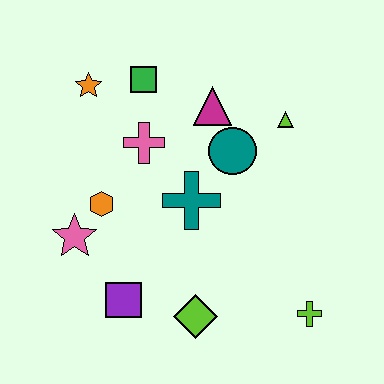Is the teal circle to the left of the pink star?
No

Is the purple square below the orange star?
Yes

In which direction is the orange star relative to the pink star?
The orange star is above the pink star.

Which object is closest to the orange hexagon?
The pink star is closest to the orange hexagon.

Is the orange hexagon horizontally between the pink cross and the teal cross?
No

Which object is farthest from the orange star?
The lime cross is farthest from the orange star.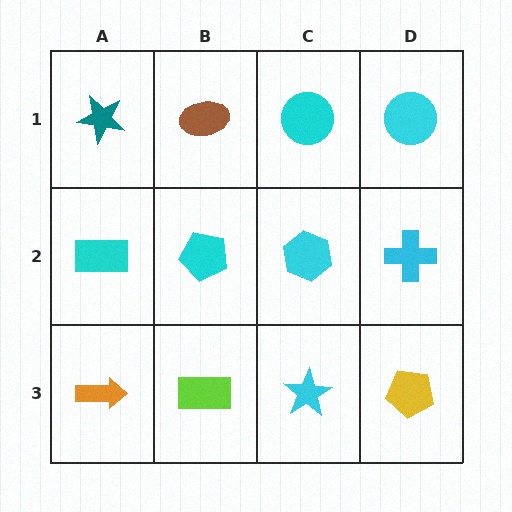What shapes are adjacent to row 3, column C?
A cyan hexagon (row 2, column C), a lime rectangle (row 3, column B), a yellow pentagon (row 3, column D).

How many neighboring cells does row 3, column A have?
2.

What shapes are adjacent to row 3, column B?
A cyan pentagon (row 2, column B), an orange arrow (row 3, column A), a cyan star (row 3, column C).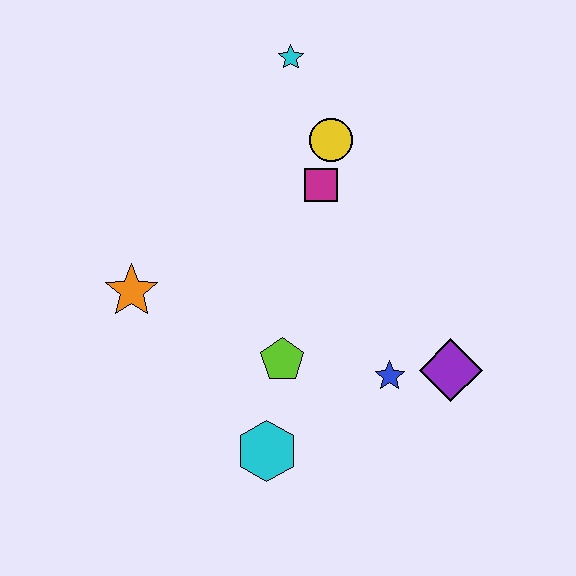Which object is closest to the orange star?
The lime pentagon is closest to the orange star.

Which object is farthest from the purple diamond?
The cyan star is farthest from the purple diamond.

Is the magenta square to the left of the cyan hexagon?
No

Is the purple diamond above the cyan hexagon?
Yes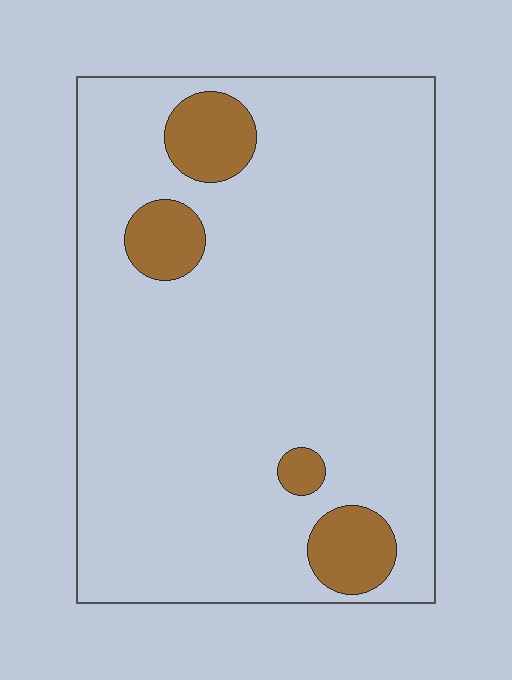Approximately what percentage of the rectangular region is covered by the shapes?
Approximately 10%.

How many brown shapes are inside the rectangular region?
4.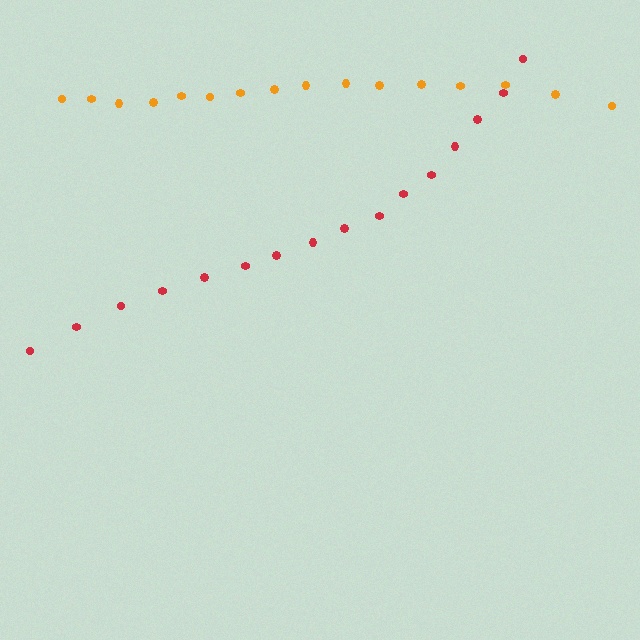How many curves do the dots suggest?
There are 2 distinct paths.